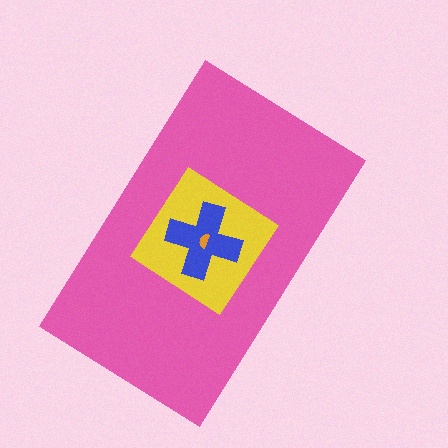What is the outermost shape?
The pink rectangle.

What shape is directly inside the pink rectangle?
The yellow diamond.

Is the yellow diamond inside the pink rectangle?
Yes.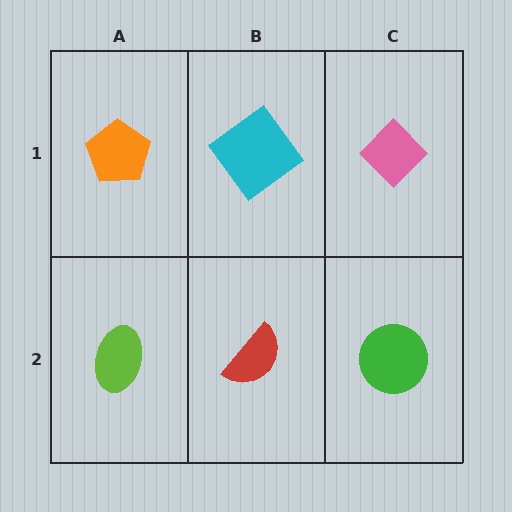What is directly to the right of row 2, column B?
A green circle.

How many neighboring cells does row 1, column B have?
3.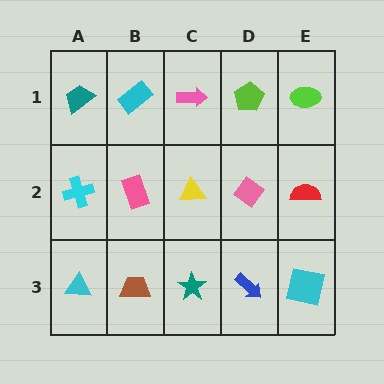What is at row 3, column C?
A teal star.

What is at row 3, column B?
A brown trapezoid.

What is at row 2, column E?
A red semicircle.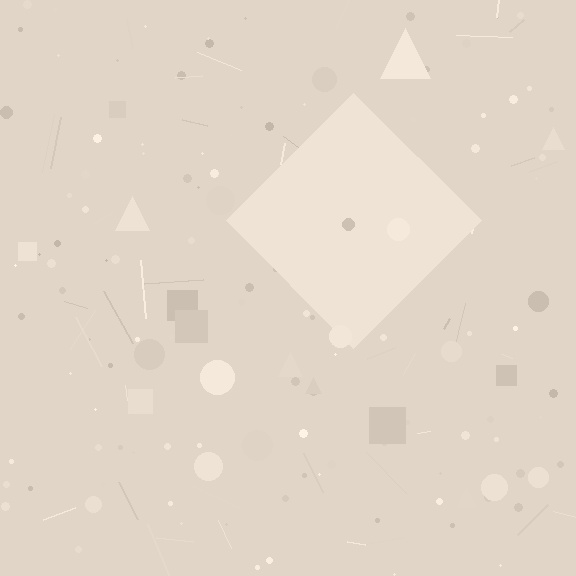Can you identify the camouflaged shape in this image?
The camouflaged shape is a diamond.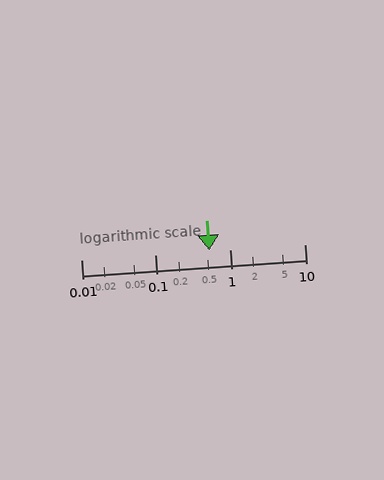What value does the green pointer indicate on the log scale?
The pointer indicates approximately 0.53.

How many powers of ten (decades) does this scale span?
The scale spans 3 decades, from 0.01 to 10.